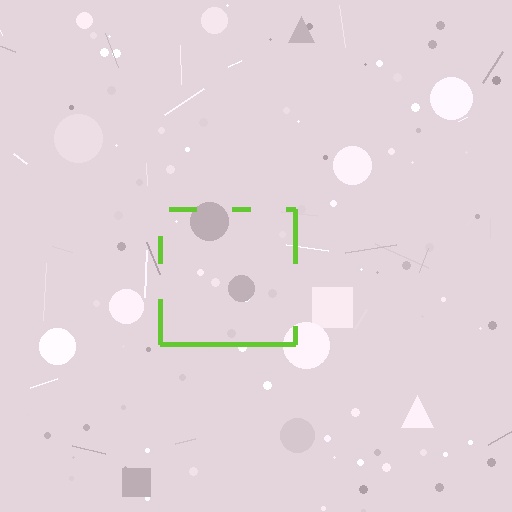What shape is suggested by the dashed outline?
The dashed outline suggests a square.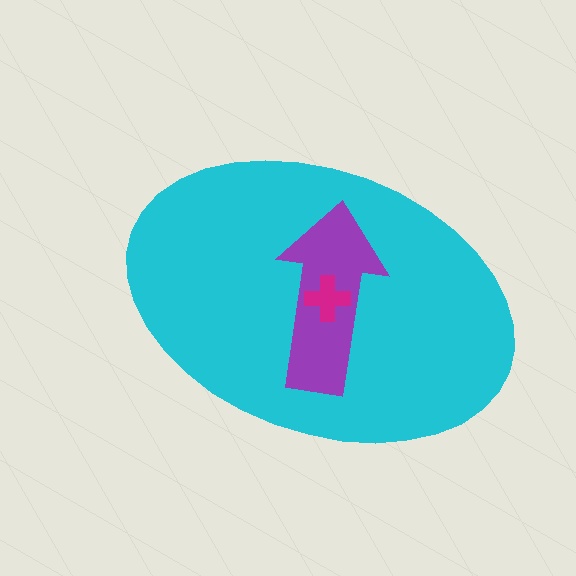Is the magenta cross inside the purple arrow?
Yes.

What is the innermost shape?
The magenta cross.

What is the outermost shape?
The cyan ellipse.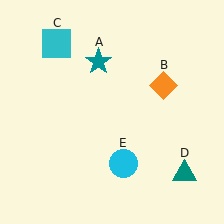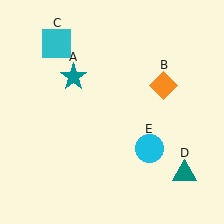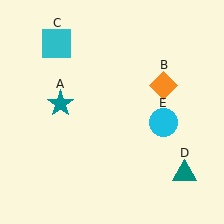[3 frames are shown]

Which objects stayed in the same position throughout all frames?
Orange diamond (object B) and cyan square (object C) and teal triangle (object D) remained stationary.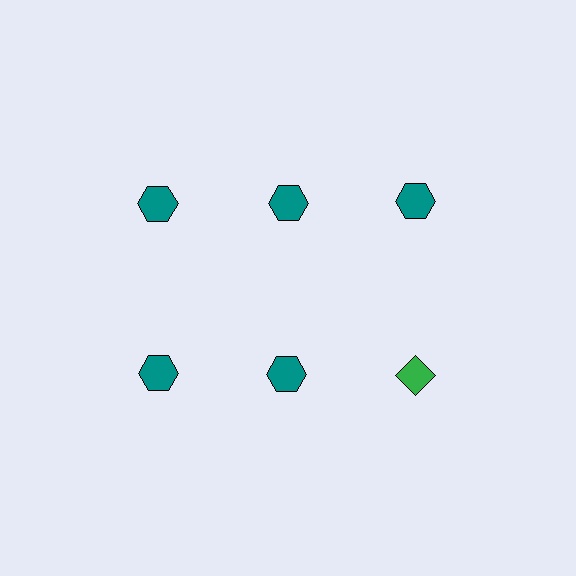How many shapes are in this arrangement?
There are 6 shapes arranged in a grid pattern.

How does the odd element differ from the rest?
It differs in both color (green instead of teal) and shape (diamond instead of hexagon).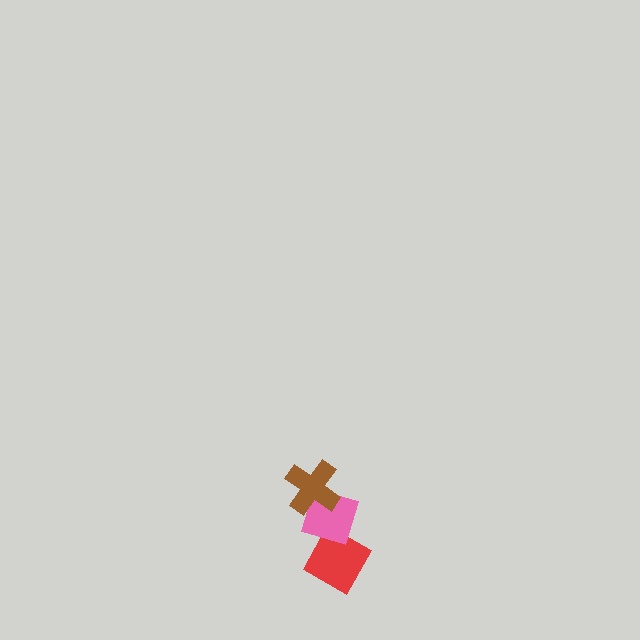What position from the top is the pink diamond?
The pink diamond is 2nd from the top.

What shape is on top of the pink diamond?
The brown cross is on top of the pink diamond.